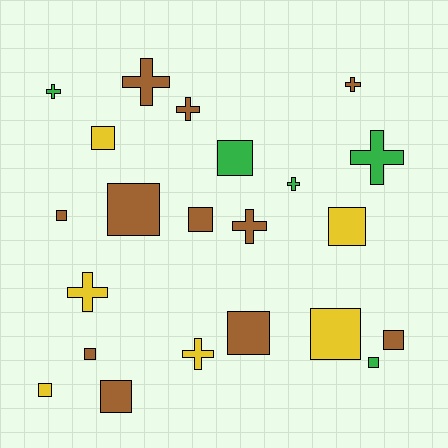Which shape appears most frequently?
Square, with 13 objects.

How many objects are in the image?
There are 22 objects.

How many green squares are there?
There are 2 green squares.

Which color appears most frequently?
Brown, with 11 objects.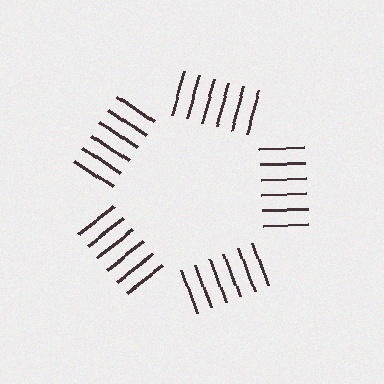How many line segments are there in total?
30 — 6 along each of the 5 edges.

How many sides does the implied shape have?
5 sides — the line-ends trace a pentagon.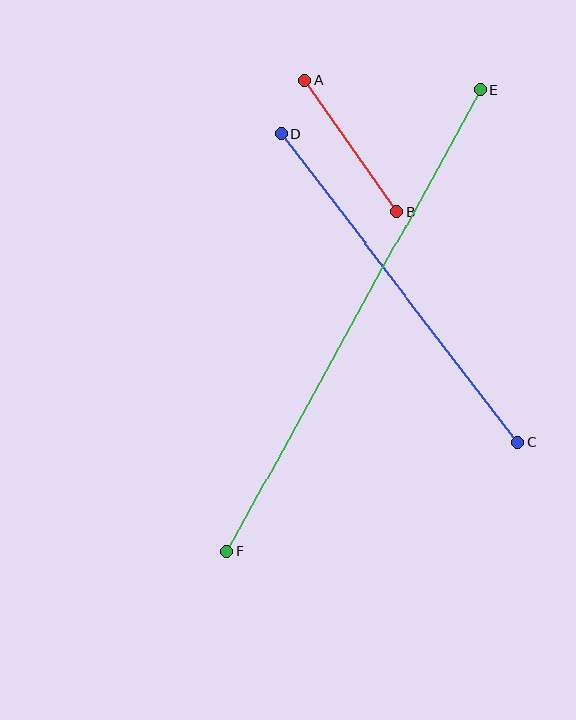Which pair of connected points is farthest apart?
Points E and F are farthest apart.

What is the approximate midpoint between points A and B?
The midpoint is at approximately (351, 146) pixels.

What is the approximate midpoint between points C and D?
The midpoint is at approximately (399, 288) pixels.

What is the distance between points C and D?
The distance is approximately 389 pixels.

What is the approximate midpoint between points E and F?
The midpoint is at approximately (354, 320) pixels.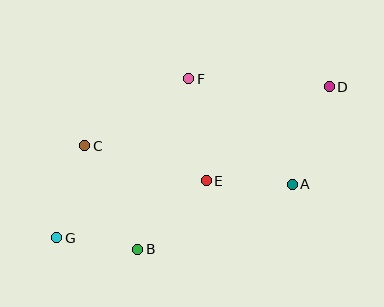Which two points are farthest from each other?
Points D and G are farthest from each other.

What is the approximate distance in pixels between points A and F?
The distance between A and F is approximately 148 pixels.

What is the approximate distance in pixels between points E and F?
The distance between E and F is approximately 103 pixels.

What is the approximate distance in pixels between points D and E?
The distance between D and E is approximately 154 pixels.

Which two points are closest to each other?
Points B and G are closest to each other.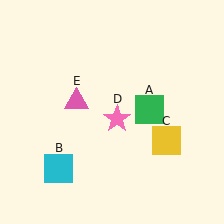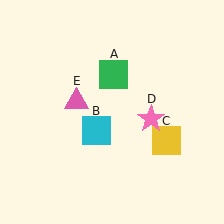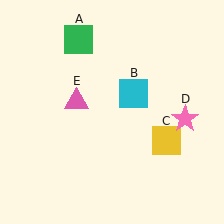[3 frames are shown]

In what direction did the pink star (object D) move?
The pink star (object D) moved right.